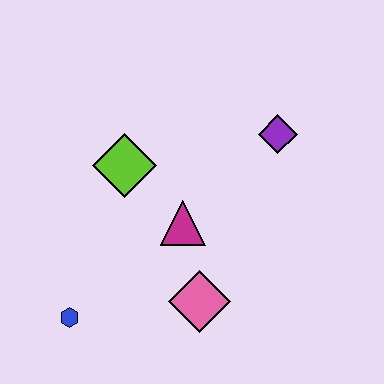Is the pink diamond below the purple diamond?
Yes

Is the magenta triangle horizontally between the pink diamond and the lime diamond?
Yes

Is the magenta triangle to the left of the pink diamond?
Yes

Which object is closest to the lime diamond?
The magenta triangle is closest to the lime diamond.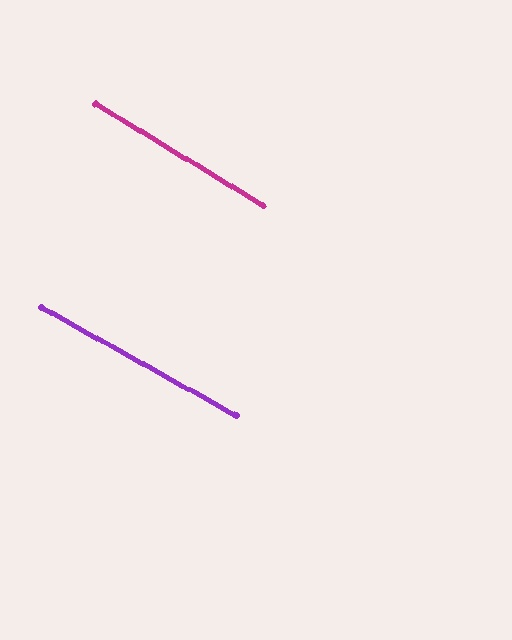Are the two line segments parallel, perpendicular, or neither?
Parallel — their directions differ by only 2.0°.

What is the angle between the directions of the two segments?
Approximately 2 degrees.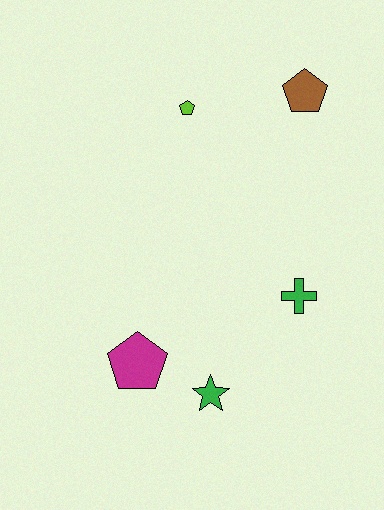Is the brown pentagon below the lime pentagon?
No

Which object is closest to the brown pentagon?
The lime pentagon is closest to the brown pentagon.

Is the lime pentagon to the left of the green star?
Yes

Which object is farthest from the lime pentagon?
The green star is farthest from the lime pentagon.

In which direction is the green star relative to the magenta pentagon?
The green star is to the right of the magenta pentagon.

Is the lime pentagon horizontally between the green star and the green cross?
No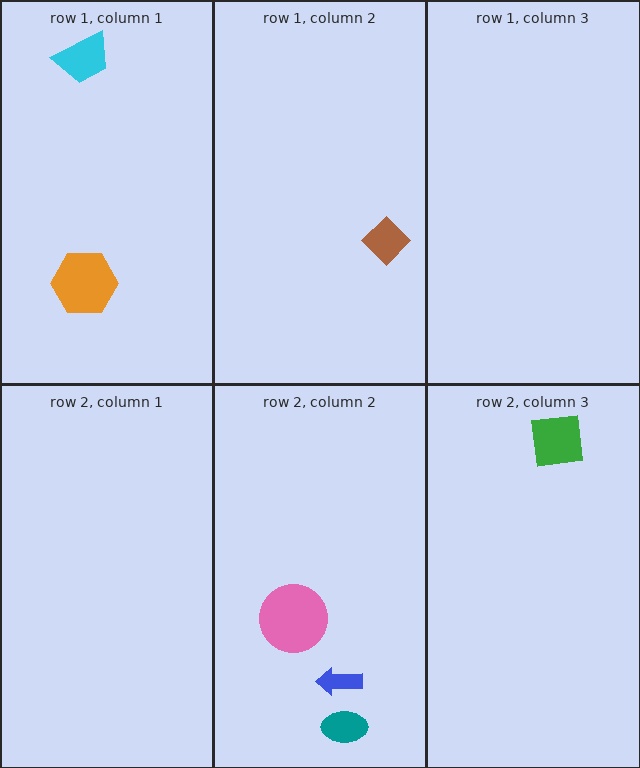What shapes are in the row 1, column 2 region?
The brown diamond.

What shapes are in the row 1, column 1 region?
The orange hexagon, the cyan trapezoid.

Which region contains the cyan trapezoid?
The row 1, column 1 region.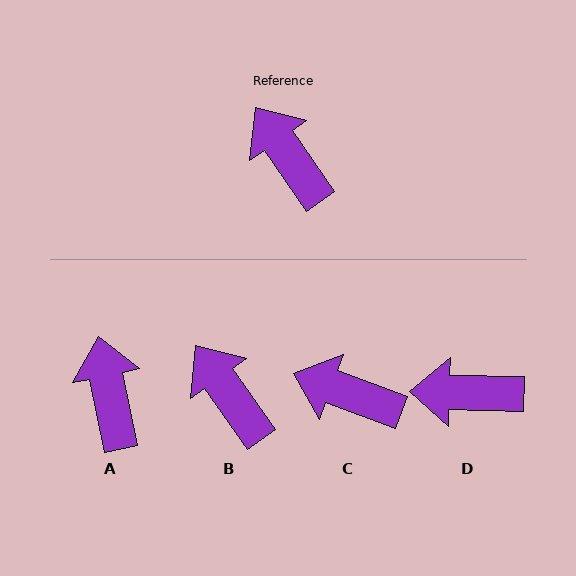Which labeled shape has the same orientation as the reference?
B.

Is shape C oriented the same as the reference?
No, it is off by about 35 degrees.